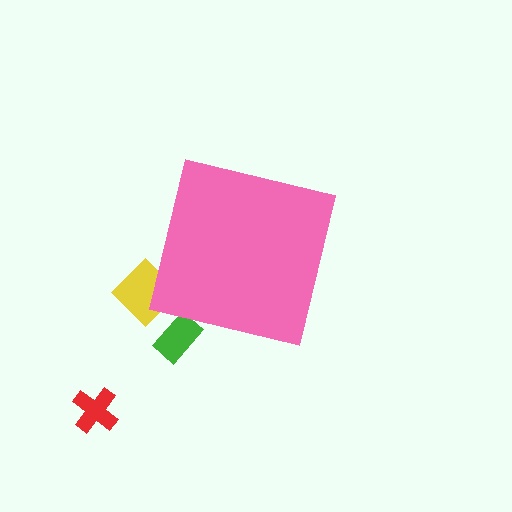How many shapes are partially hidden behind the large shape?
2 shapes are partially hidden.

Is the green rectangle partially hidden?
Yes, the green rectangle is partially hidden behind the pink square.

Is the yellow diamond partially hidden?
Yes, the yellow diamond is partially hidden behind the pink square.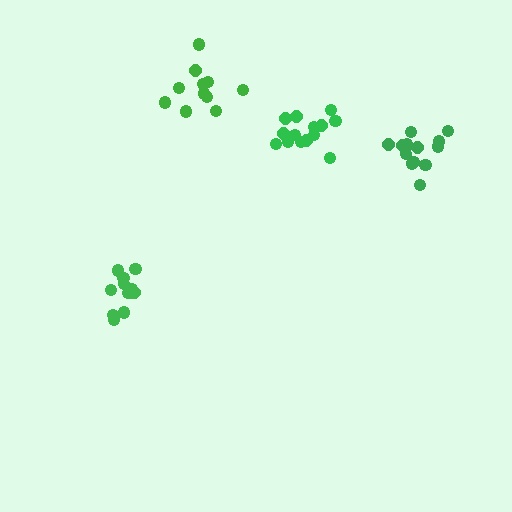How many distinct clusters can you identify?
There are 4 distinct clusters.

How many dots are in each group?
Group 1: 14 dots, Group 2: 14 dots, Group 3: 12 dots, Group 4: 11 dots (51 total).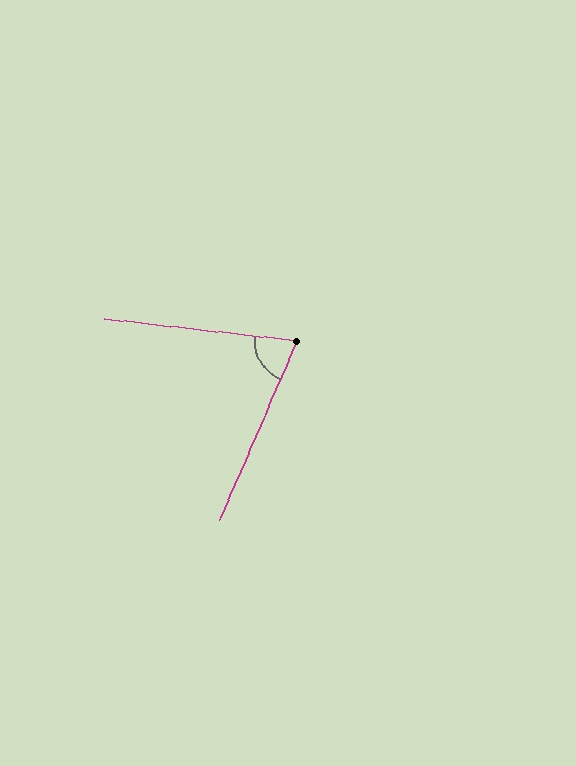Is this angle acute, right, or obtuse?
It is acute.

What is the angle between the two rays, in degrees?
Approximately 73 degrees.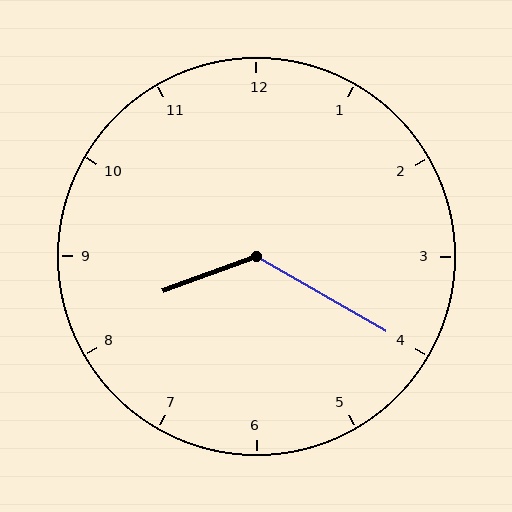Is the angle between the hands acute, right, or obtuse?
It is obtuse.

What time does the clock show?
8:20.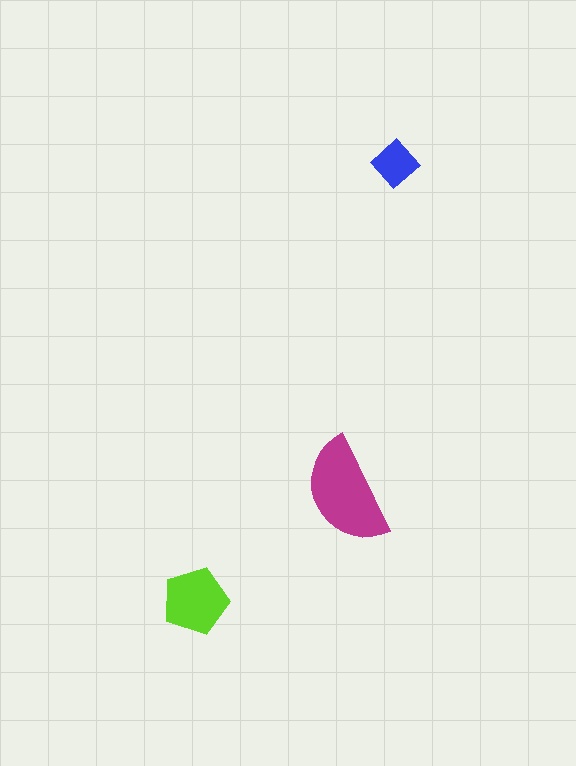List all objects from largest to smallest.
The magenta semicircle, the lime pentagon, the blue diamond.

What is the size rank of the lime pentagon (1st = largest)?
2nd.